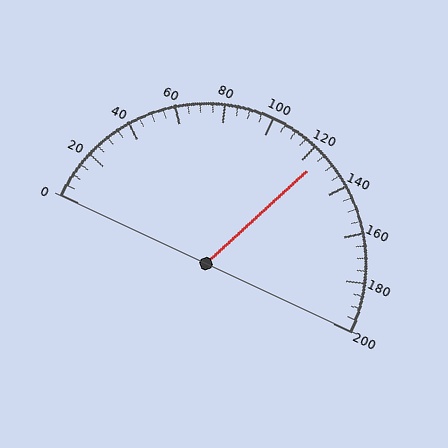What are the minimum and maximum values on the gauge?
The gauge ranges from 0 to 200.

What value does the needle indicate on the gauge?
The needle indicates approximately 125.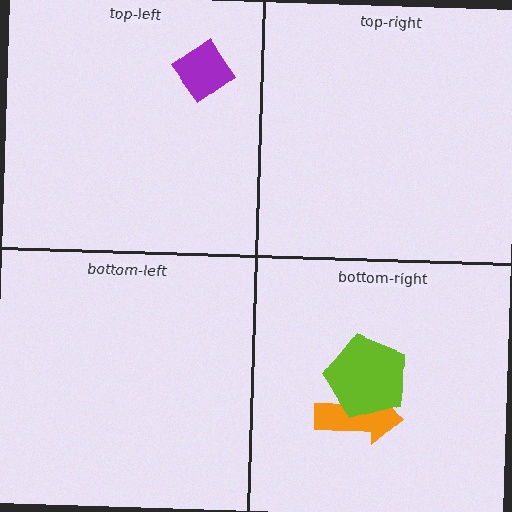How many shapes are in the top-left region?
1.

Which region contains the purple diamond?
The top-left region.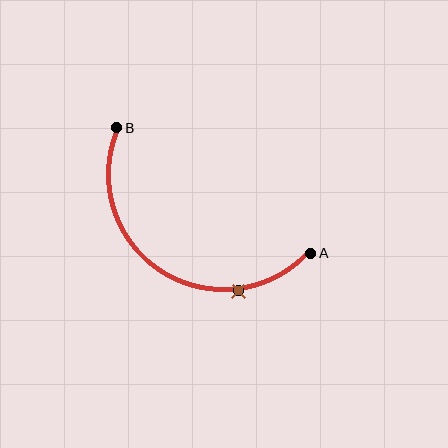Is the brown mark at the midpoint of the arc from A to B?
No. The brown mark lies on the arc but is closer to endpoint A. The arc midpoint would be at the point on the curve equidistant along the arc from both A and B.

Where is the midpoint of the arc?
The arc midpoint is the point on the curve farthest from the straight line joining A and B. It sits below that line.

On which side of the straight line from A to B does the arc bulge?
The arc bulges below the straight line connecting A and B.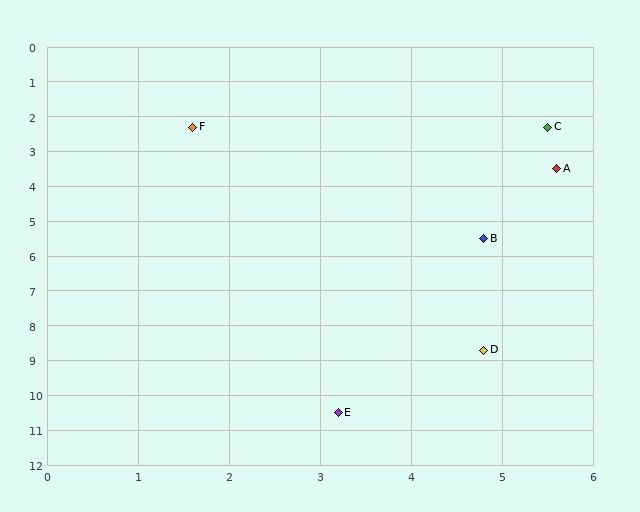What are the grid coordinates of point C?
Point C is at approximately (5.5, 2.3).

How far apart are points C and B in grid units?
Points C and B are about 3.3 grid units apart.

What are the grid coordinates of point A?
Point A is at approximately (5.6, 3.5).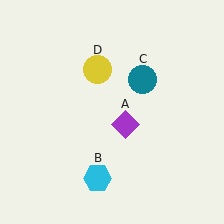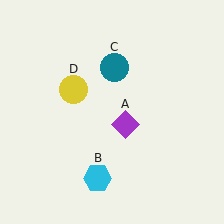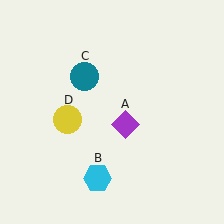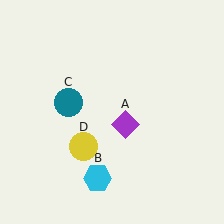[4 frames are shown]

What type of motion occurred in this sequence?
The teal circle (object C), yellow circle (object D) rotated counterclockwise around the center of the scene.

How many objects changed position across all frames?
2 objects changed position: teal circle (object C), yellow circle (object D).